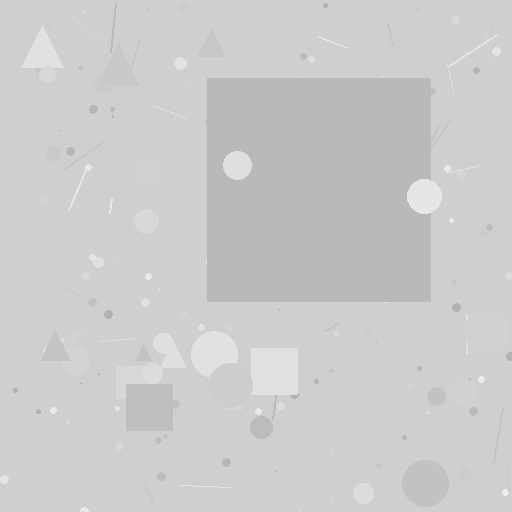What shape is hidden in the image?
A square is hidden in the image.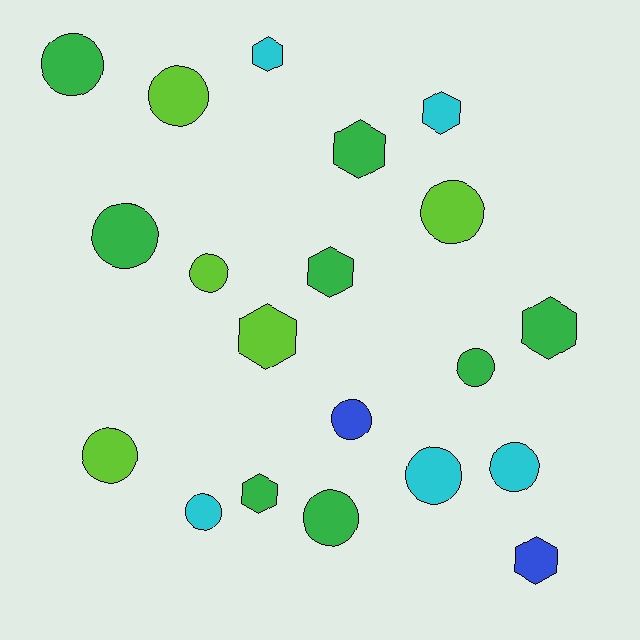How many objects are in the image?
There are 20 objects.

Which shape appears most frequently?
Circle, with 12 objects.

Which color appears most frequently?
Green, with 8 objects.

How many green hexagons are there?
There are 4 green hexagons.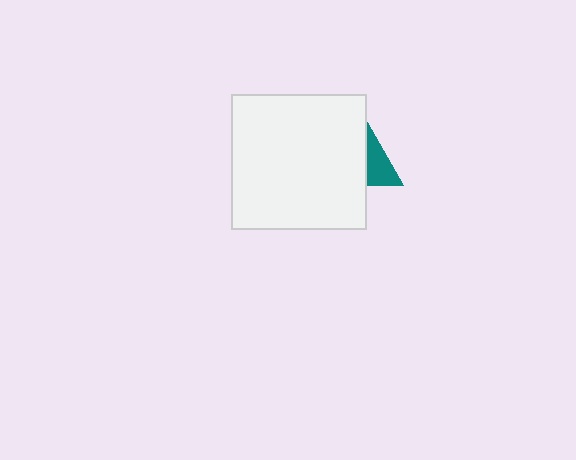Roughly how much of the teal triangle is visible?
A small part of it is visible (roughly 34%).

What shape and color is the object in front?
The object in front is a white square.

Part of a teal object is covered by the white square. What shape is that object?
It is a triangle.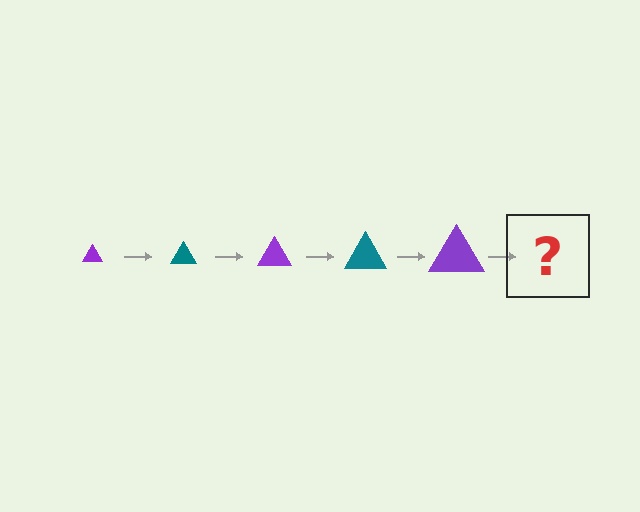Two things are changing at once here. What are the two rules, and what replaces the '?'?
The two rules are that the triangle grows larger each step and the color cycles through purple and teal. The '?' should be a teal triangle, larger than the previous one.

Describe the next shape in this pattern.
It should be a teal triangle, larger than the previous one.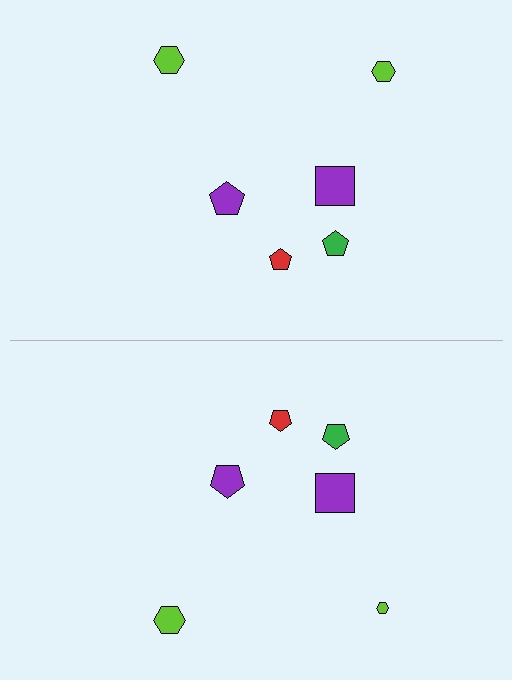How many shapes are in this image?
There are 12 shapes in this image.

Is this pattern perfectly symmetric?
No, the pattern is not perfectly symmetric. The lime hexagon on the bottom side has a different size than its mirror counterpart.